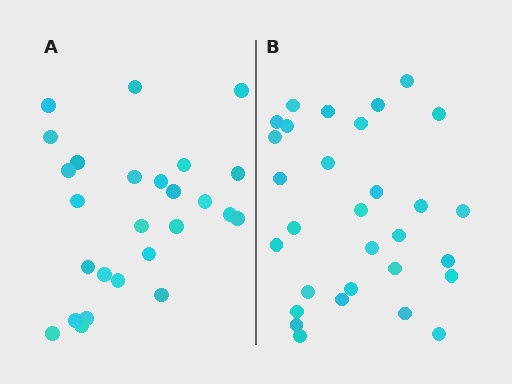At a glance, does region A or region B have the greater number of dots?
Region B (the right region) has more dots.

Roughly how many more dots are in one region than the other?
Region B has about 4 more dots than region A.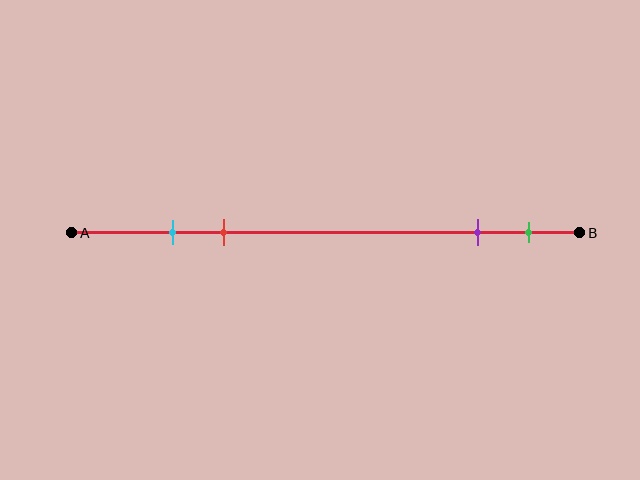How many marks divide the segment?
There are 4 marks dividing the segment.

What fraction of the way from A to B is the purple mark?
The purple mark is approximately 80% (0.8) of the way from A to B.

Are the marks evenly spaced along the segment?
No, the marks are not evenly spaced.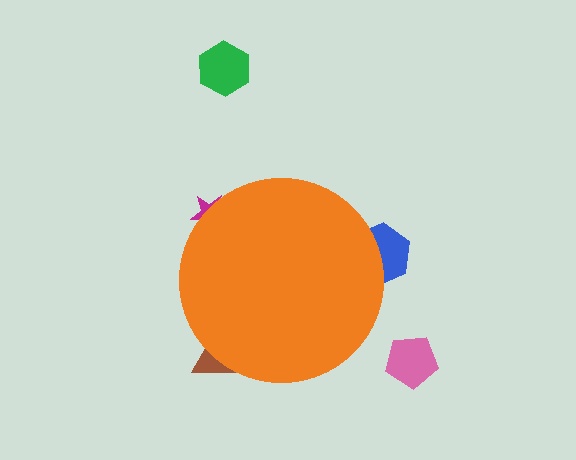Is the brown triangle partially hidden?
Yes, the brown triangle is partially hidden behind the orange circle.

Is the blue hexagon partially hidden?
Yes, the blue hexagon is partially hidden behind the orange circle.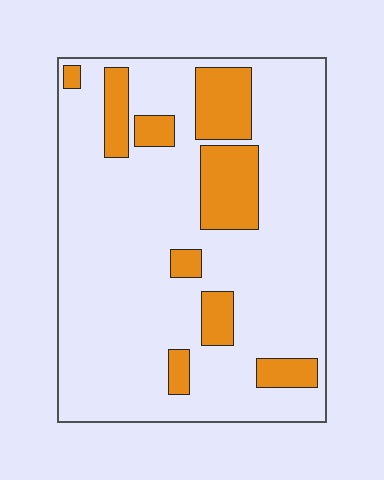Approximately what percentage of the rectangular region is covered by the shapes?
Approximately 20%.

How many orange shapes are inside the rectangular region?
9.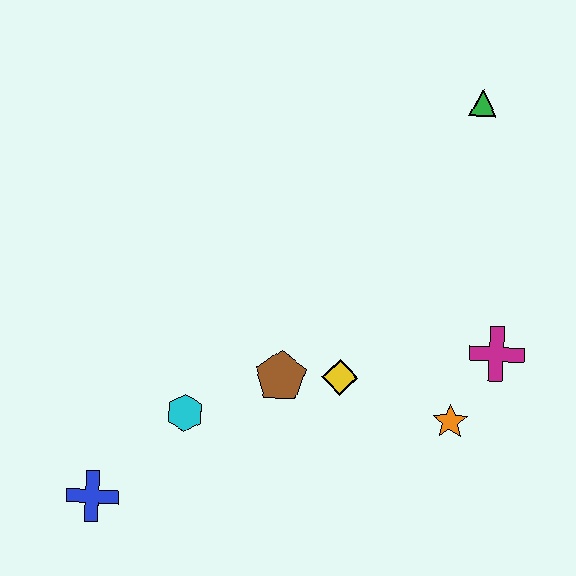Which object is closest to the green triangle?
The magenta cross is closest to the green triangle.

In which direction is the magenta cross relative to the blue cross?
The magenta cross is to the right of the blue cross.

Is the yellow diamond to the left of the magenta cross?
Yes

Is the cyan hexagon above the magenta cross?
No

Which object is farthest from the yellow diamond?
The green triangle is farthest from the yellow diamond.